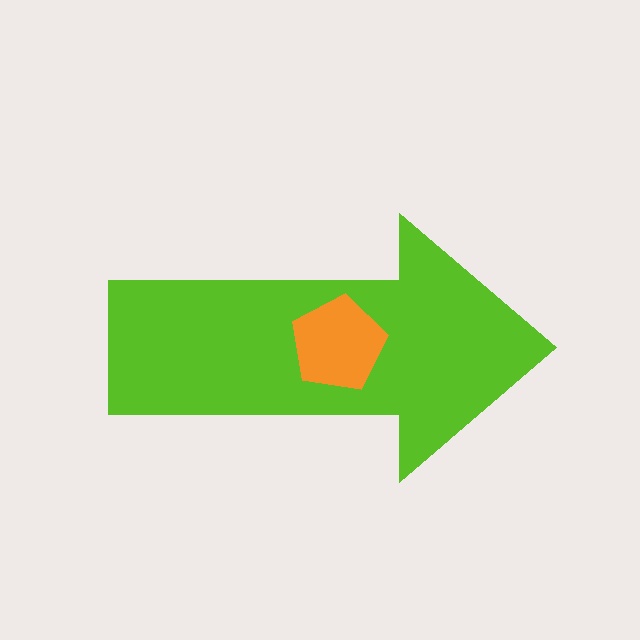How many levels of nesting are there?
2.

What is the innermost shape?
The orange pentagon.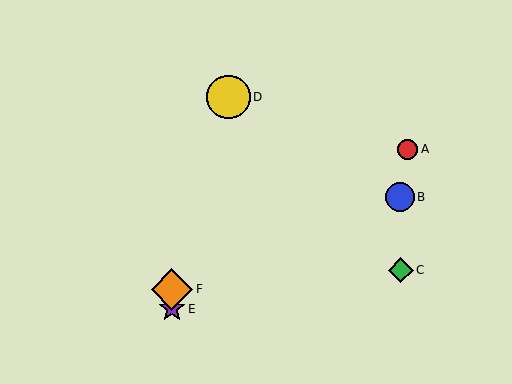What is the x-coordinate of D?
Object D is at x≈228.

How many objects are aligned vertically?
2 objects (E, F) are aligned vertically.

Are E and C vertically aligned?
No, E is at x≈172 and C is at x≈401.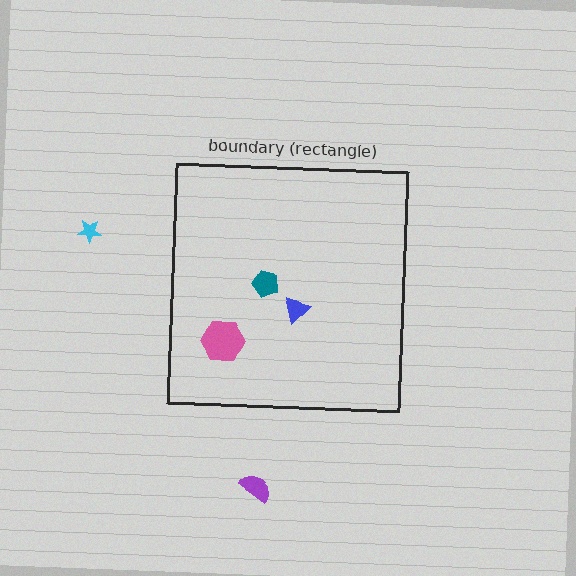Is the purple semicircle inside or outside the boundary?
Outside.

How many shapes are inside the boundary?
3 inside, 2 outside.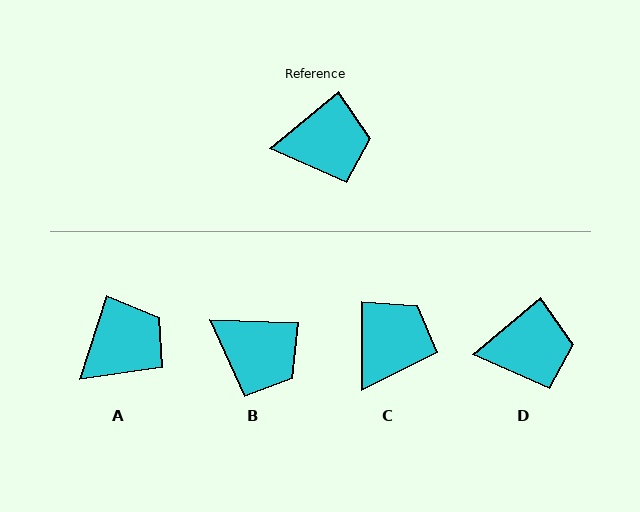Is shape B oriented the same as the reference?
No, it is off by about 41 degrees.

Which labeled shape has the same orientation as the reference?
D.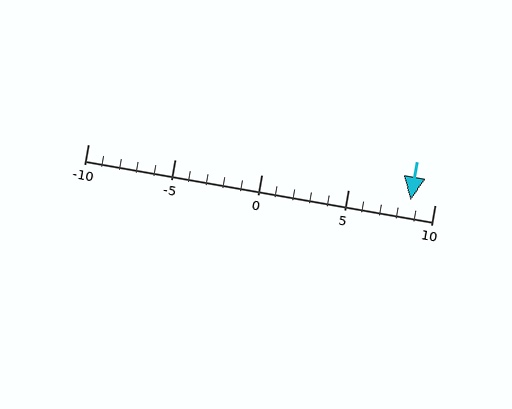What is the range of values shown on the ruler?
The ruler shows values from -10 to 10.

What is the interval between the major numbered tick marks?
The major tick marks are spaced 5 units apart.